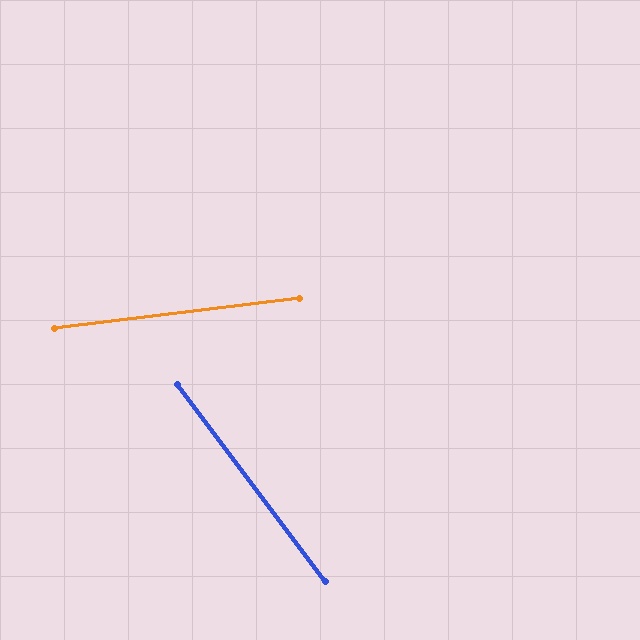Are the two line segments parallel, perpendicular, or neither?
Neither parallel nor perpendicular — they differ by about 60°.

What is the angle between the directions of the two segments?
Approximately 60 degrees.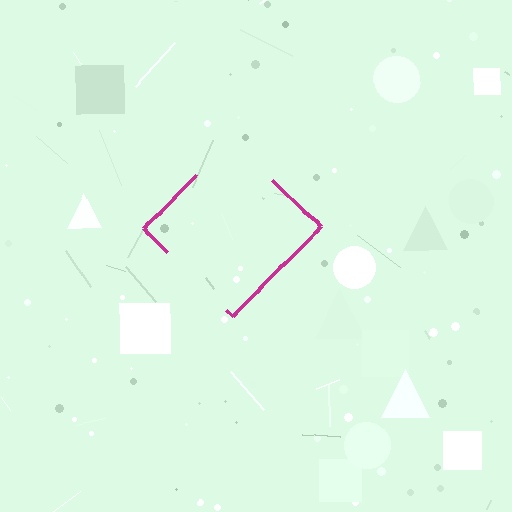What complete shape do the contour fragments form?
The contour fragments form a diamond.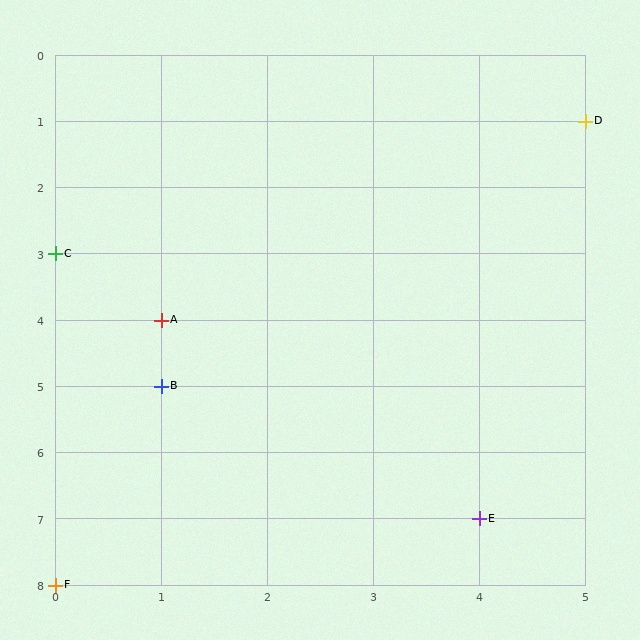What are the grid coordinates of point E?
Point E is at grid coordinates (4, 7).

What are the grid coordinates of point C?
Point C is at grid coordinates (0, 3).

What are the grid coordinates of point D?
Point D is at grid coordinates (5, 1).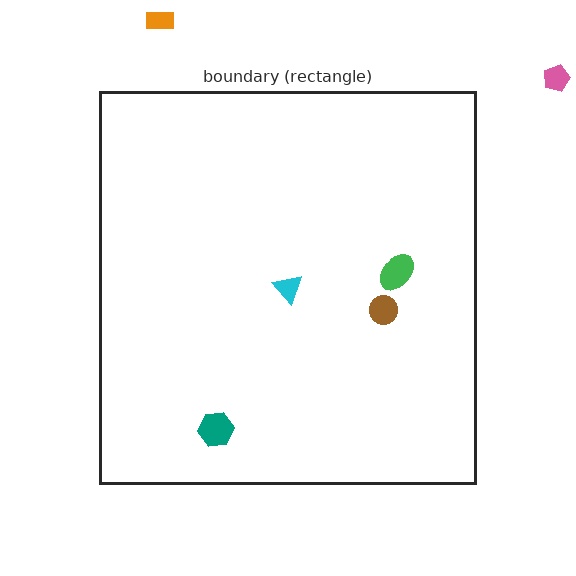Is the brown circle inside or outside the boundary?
Inside.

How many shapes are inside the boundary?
4 inside, 2 outside.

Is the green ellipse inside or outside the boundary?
Inside.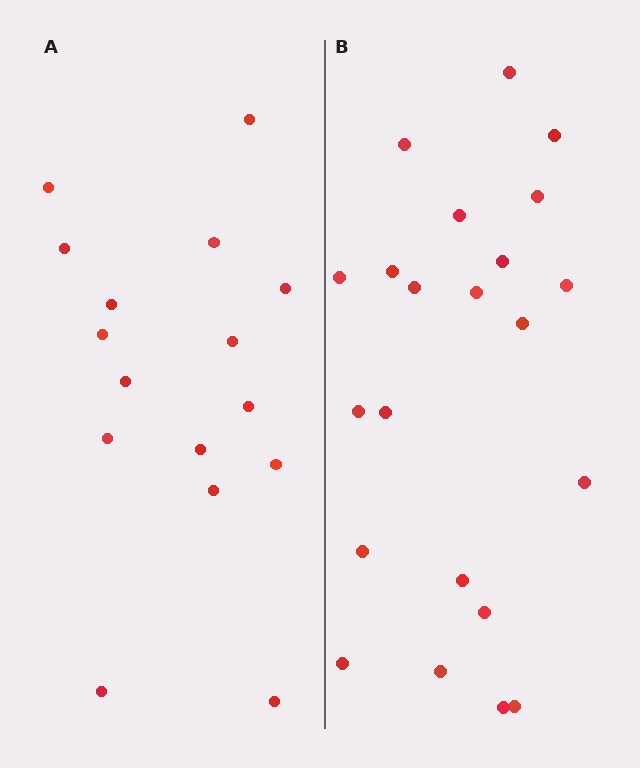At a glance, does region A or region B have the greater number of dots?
Region B (the right region) has more dots.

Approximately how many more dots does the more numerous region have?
Region B has about 6 more dots than region A.